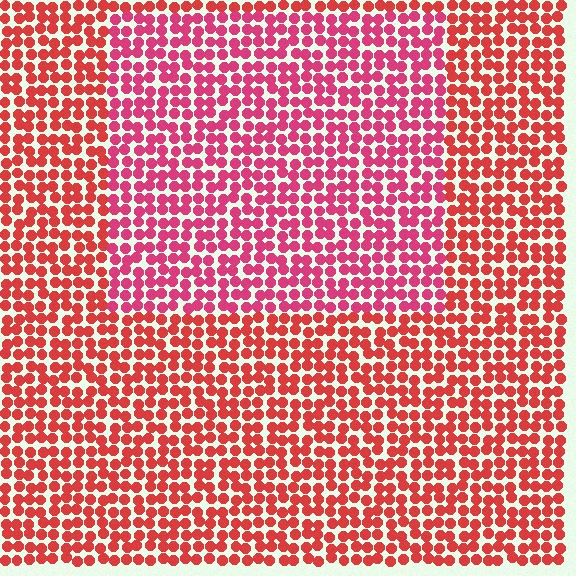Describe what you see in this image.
The image is filled with small red elements in a uniform arrangement. A rectangle-shaped region is visible where the elements are tinted to a slightly different hue, forming a subtle color boundary.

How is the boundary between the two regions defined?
The boundary is defined purely by a slight shift in hue (about 24 degrees). Spacing, size, and orientation are identical on both sides.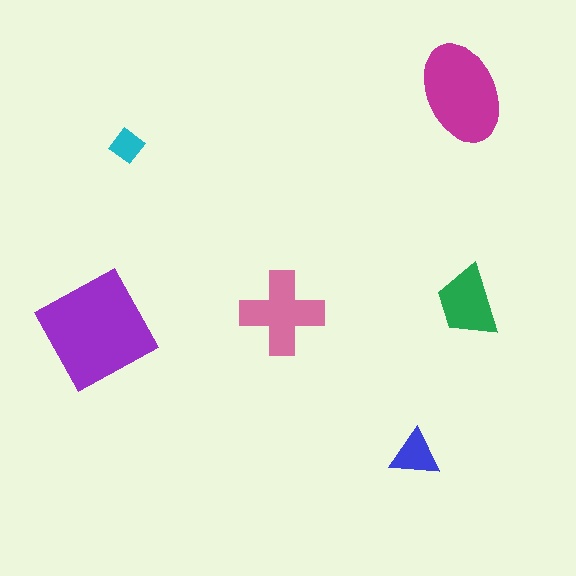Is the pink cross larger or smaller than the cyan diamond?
Larger.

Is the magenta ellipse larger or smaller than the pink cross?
Larger.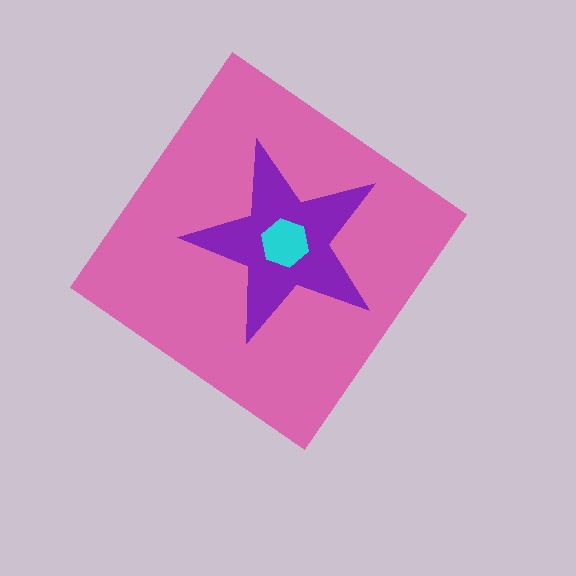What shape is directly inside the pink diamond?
The purple star.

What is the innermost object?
The cyan hexagon.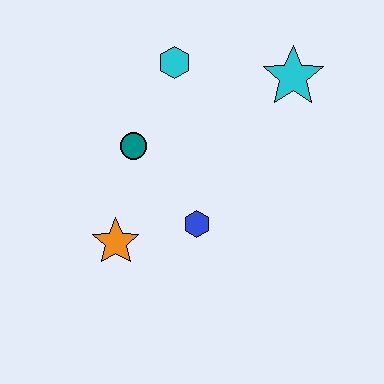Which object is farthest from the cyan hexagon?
The orange star is farthest from the cyan hexagon.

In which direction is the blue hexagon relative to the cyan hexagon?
The blue hexagon is below the cyan hexagon.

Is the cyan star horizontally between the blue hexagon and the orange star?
No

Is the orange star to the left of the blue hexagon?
Yes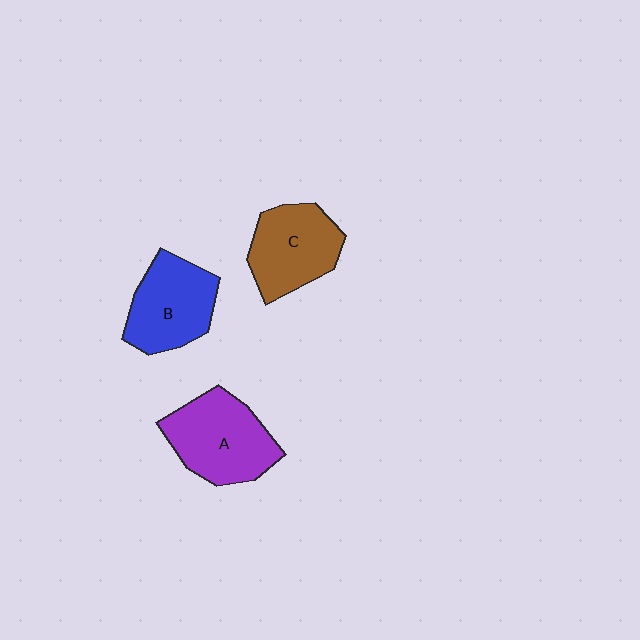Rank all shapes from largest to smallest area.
From largest to smallest: A (purple), B (blue), C (brown).